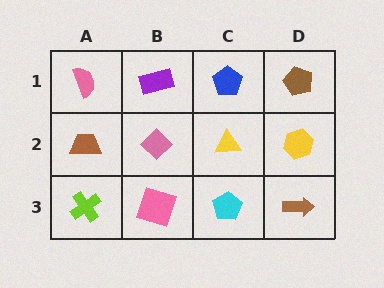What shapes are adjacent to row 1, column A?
A brown trapezoid (row 2, column A), a purple rectangle (row 1, column B).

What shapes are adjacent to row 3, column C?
A yellow triangle (row 2, column C), a pink square (row 3, column B), a brown arrow (row 3, column D).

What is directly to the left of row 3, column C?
A pink square.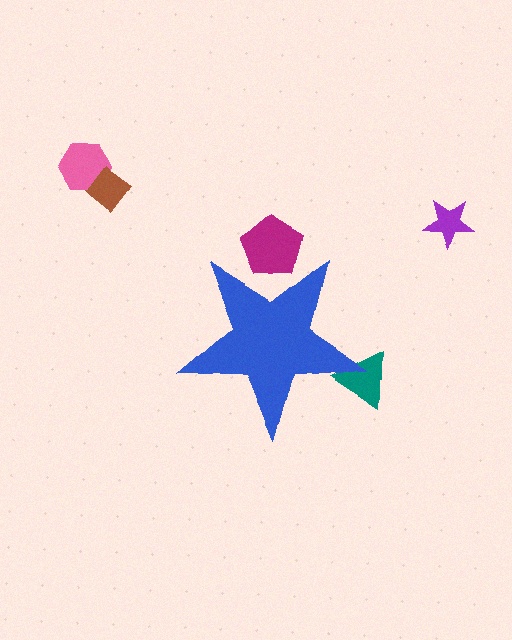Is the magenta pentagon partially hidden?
Yes, the magenta pentagon is partially hidden behind the blue star.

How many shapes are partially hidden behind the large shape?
2 shapes are partially hidden.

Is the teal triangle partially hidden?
Yes, the teal triangle is partially hidden behind the blue star.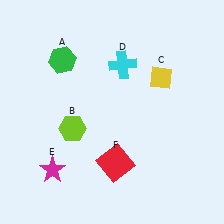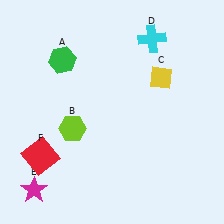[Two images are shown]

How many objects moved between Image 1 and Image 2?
3 objects moved between the two images.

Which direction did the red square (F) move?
The red square (F) moved left.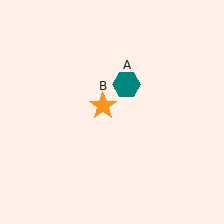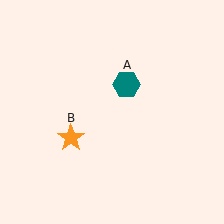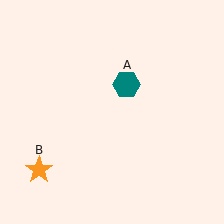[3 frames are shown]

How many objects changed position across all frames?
1 object changed position: orange star (object B).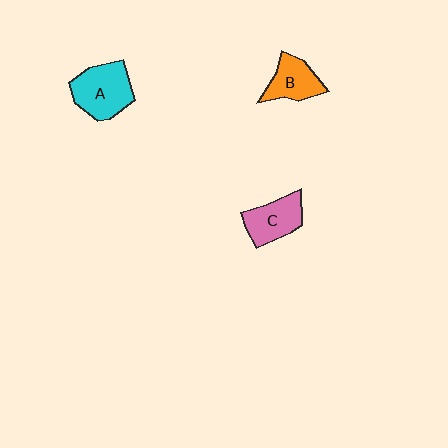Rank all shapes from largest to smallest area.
From largest to smallest: A (cyan), C (pink), B (orange).